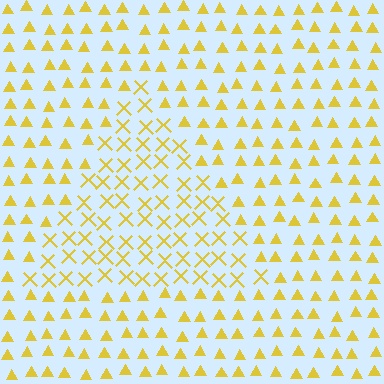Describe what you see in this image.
The image is filled with small yellow elements arranged in a uniform grid. A triangle-shaped region contains X marks, while the surrounding area contains triangles. The boundary is defined purely by the change in element shape.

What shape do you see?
I see a triangle.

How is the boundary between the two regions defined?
The boundary is defined by a change in element shape: X marks inside vs. triangles outside. All elements share the same color and spacing.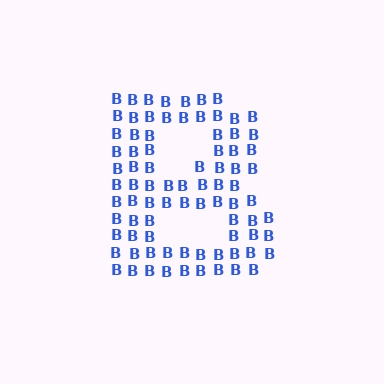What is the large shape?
The large shape is the letter B.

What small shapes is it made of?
It is made of small letter B's.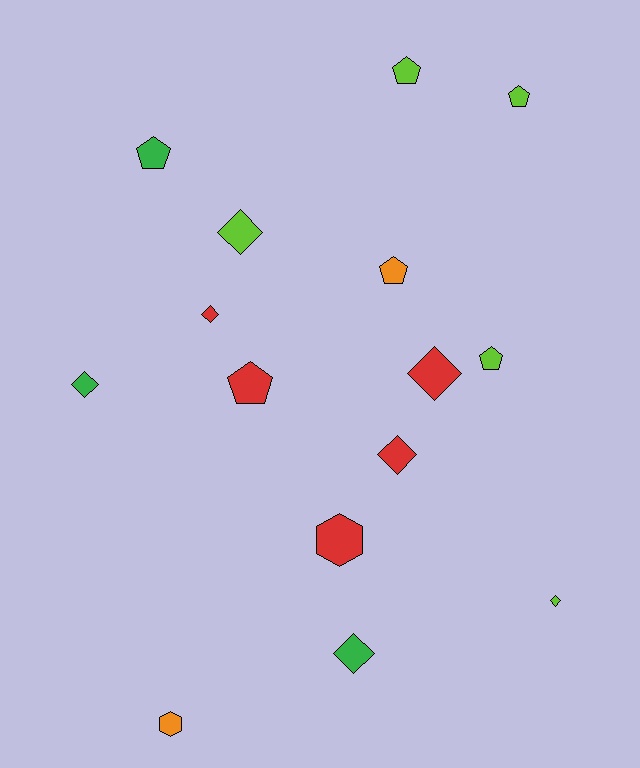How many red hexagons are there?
There is 1 red hexagon.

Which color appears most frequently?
Lime, with 5 objects.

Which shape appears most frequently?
Diamond, with 7 objects.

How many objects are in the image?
There are 15 objects.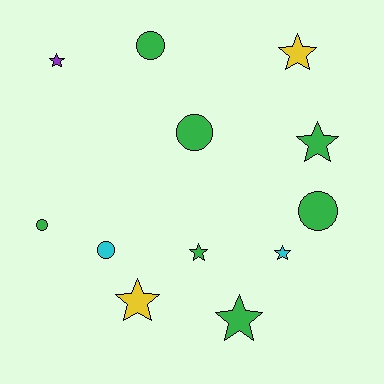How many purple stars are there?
There is 1 purple star.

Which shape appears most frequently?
Star, with 7 objects.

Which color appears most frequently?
Green, with 7 objects.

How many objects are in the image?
There are 12 objects.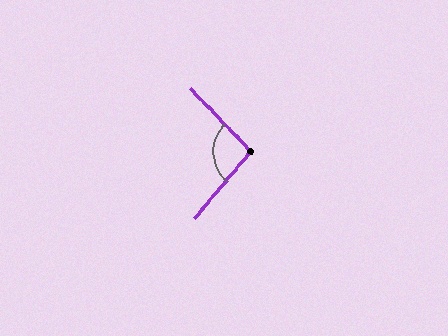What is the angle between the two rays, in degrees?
Approximately 96 degrees.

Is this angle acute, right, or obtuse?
It is obtuse.